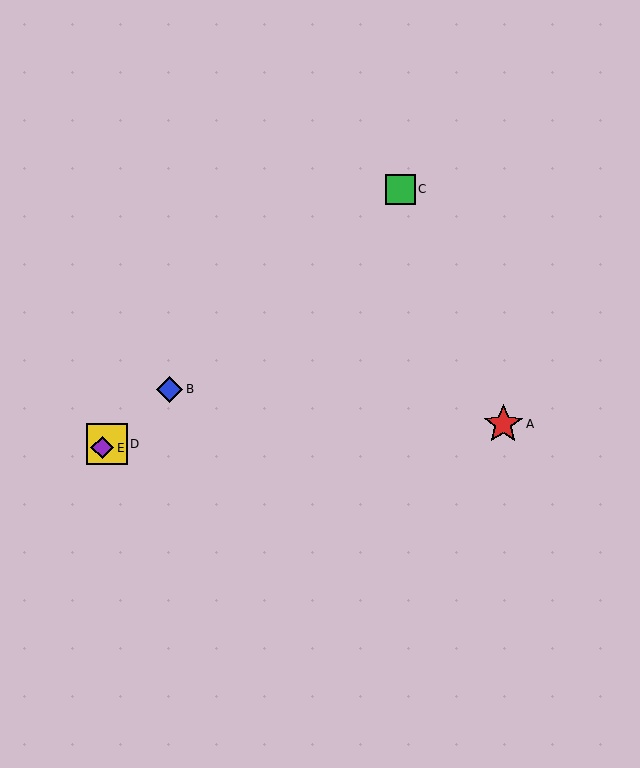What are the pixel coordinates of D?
Object D is at (107, 444).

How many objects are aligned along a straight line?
4 objects (B, C, D, E) are aligned along a straight line.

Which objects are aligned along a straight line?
Objects B, C, D, E are aligned along a straight line.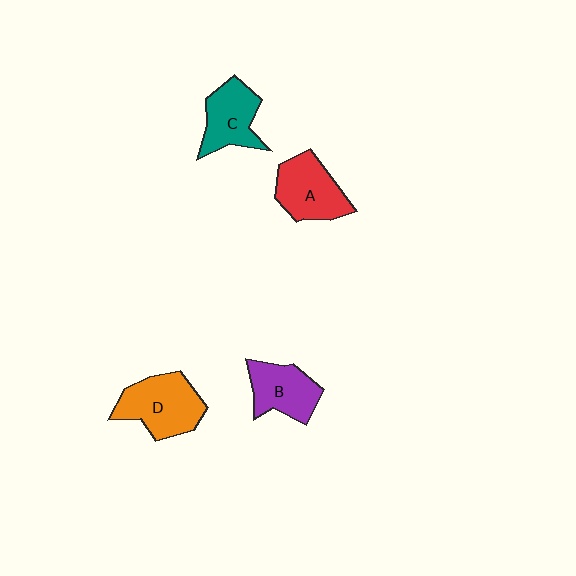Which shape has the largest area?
Shape D (orange).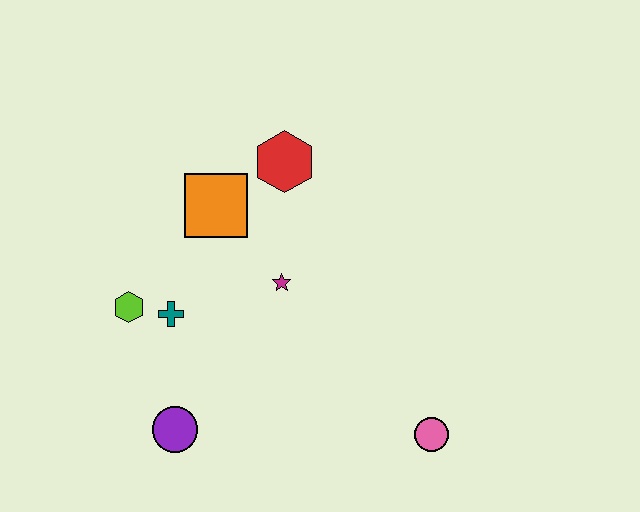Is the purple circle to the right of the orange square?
No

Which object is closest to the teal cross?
The lime hexagon is closest to the teal cross.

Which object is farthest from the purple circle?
The red hexagon is farthest from the purple circle.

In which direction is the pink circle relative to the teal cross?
The pink circle is to the right of the teal cross.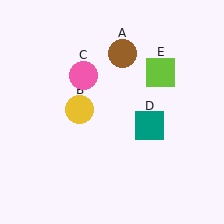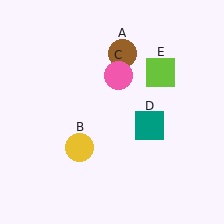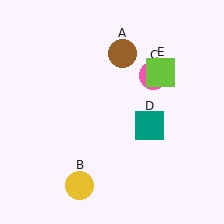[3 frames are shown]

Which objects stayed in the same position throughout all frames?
Brown circle (object A) and teal square (object D) and lime square (object E) remained stationary.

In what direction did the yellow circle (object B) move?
The yellow circle (object B) moved down.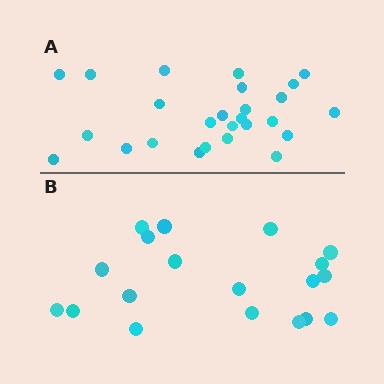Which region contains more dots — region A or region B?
Region A (the top region) has more dots.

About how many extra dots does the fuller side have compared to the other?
Region A has roughly 8 or so more dots than region B.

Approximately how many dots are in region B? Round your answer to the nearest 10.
About 20 dots. (The exact count is 19, which rounds to 20.)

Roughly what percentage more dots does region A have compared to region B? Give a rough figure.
About 35% more.